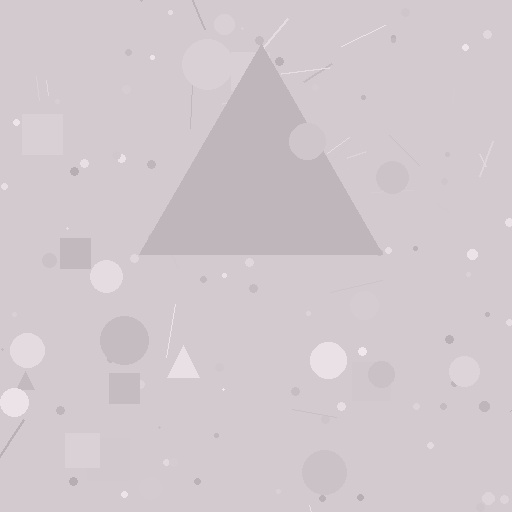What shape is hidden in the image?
A triangle is hidden in the image.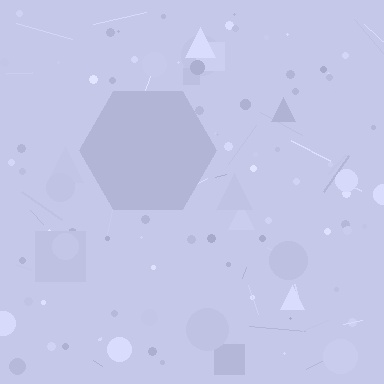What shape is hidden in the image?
A hexagon is hidden in the image.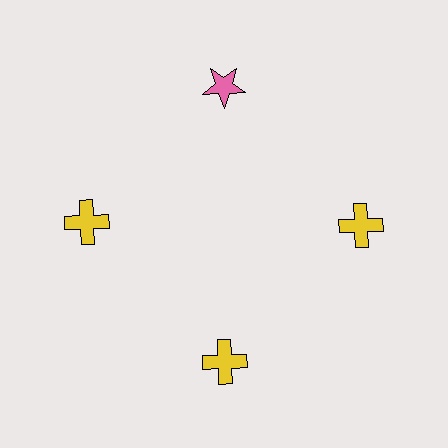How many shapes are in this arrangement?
There are 4 shapes arranged in a ring pattern.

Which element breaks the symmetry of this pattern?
The pink star at roughly the 12 o'clock position breaks the symmetry. All other shapes are yellow crosses.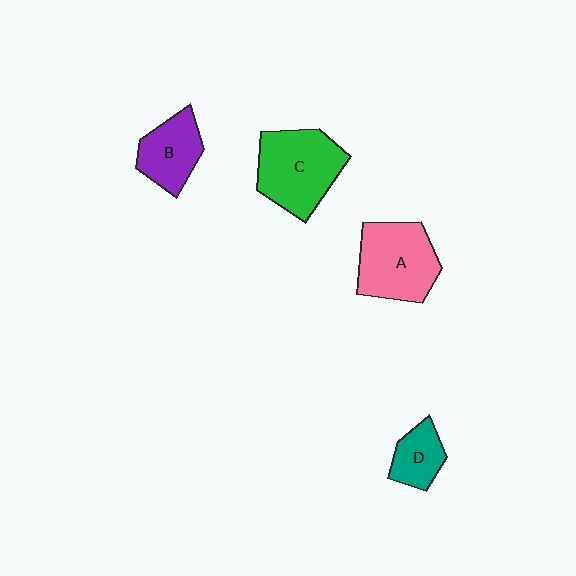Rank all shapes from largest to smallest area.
From largest to smallest: C (green), A (pink), B (purple), D (teal).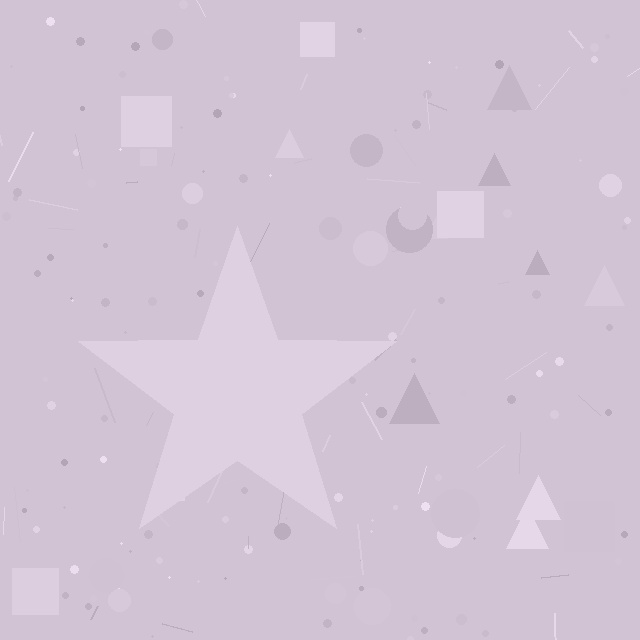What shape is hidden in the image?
A star is hidden in the image.